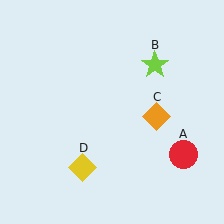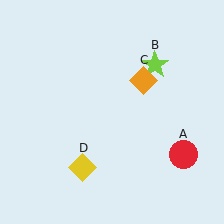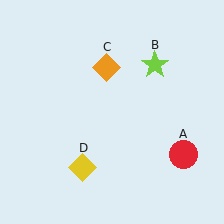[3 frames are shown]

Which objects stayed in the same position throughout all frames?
Red circle (object A) and lime star (object B) and yellow diamond (object D) remained stationary.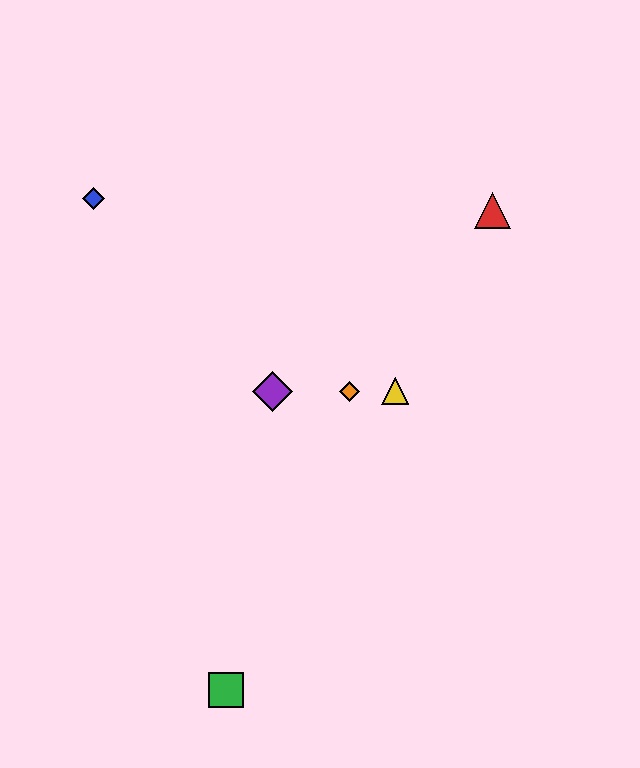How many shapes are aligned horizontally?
3 shapes (the yellow triangle, the purple diamond, the orange diamond) are aligned horizontally.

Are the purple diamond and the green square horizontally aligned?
No, the purple diamond is at y≈391 and the green square is at y≈690.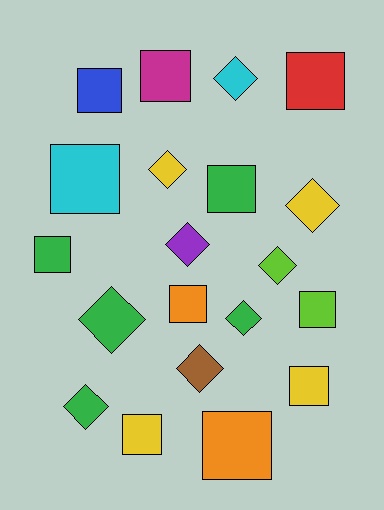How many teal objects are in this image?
There are no teal objects.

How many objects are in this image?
There are 20 objects.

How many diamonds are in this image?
There are 9 diamonds.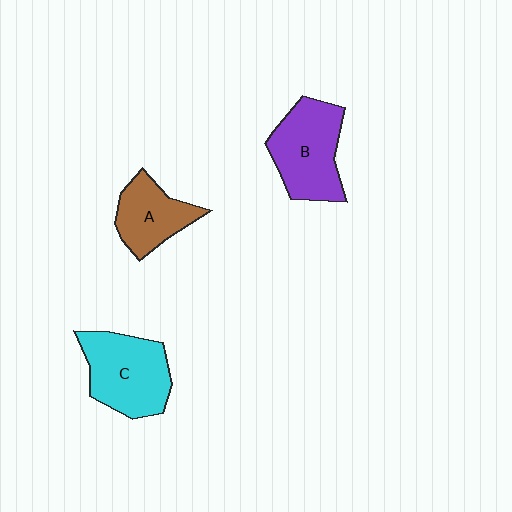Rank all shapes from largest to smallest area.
From largest to smallest: C (cyan), B (purple), A (brown).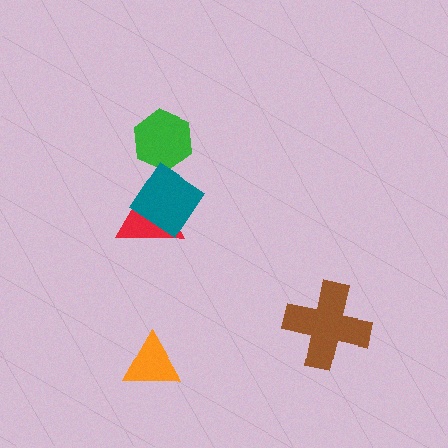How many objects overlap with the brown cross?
0 objects overlap with the brown cross.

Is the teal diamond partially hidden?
No, no other shape covers it.